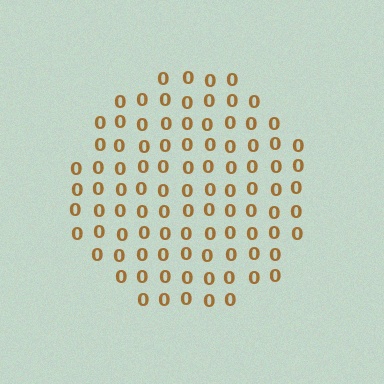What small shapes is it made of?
It is made of small digit 0's.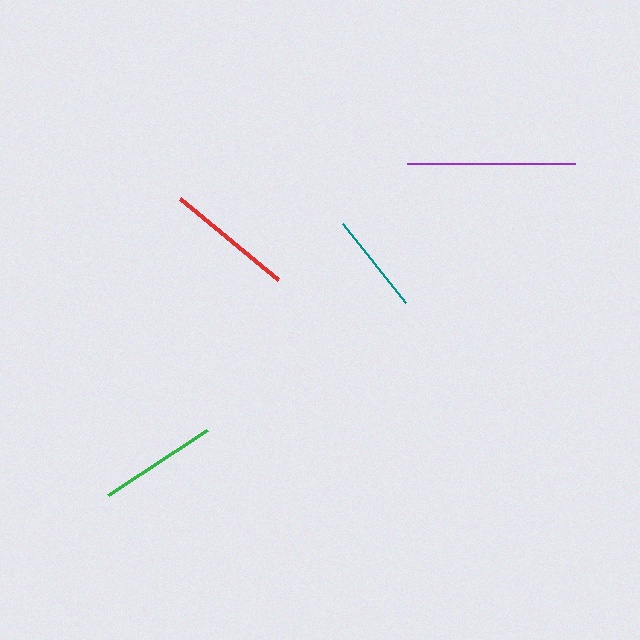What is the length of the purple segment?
The purple segment is approximately 168 pixels long.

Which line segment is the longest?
The purple line is the longest at approximately 168 pixels.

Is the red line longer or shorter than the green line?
The red line is longer than the green line.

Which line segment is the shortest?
The teal line is the shortest at approximately 102 pixels.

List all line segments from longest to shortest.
From longest to shortest: purple, red, green, teal.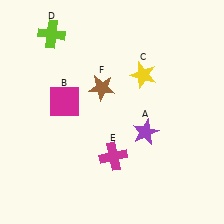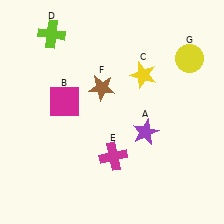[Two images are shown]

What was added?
A yellow circle (G) was added in Image 2.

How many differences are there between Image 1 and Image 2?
There is 1 difference between the two images.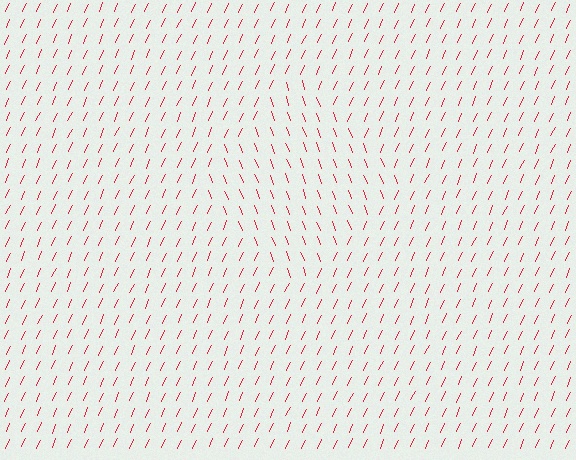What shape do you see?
I see a diamond.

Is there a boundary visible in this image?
Yes, there is a texture boundary formed by a change in line orientation.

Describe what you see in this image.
The image is filled with small red line segments. A diamond region in the image has lines oriented differently from the surrounding lines, creating a visible texture boundary.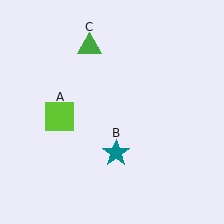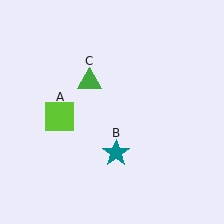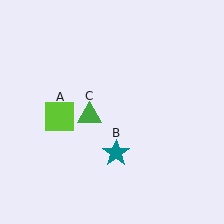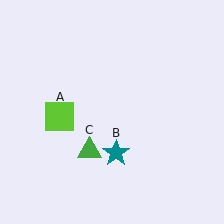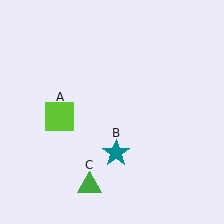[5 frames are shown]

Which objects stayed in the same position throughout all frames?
Lime square (object A) and teal star (object B) remained stationary.